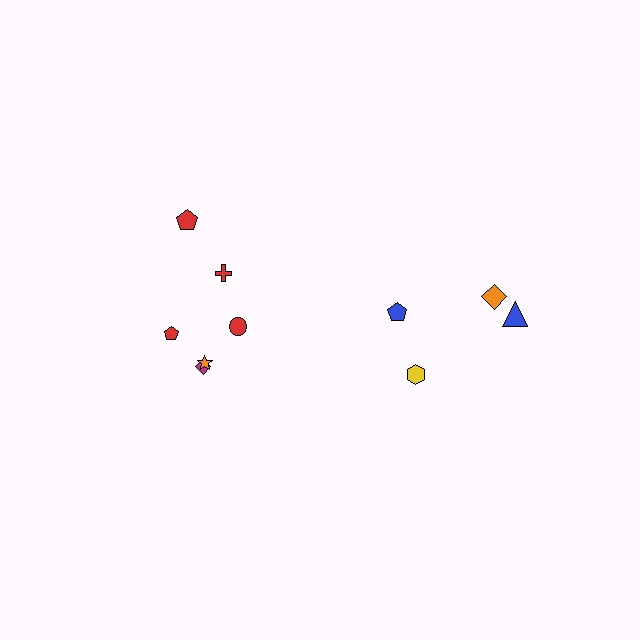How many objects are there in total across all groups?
There are 10 objects.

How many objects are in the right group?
There are 4 objects.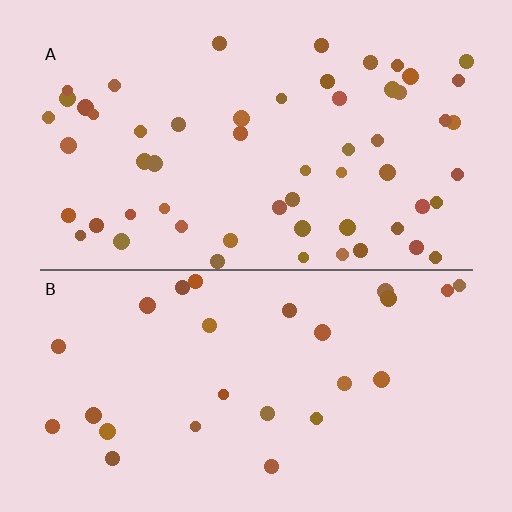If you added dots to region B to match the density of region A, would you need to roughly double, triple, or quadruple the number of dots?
Approximately double.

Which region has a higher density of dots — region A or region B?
A (the top).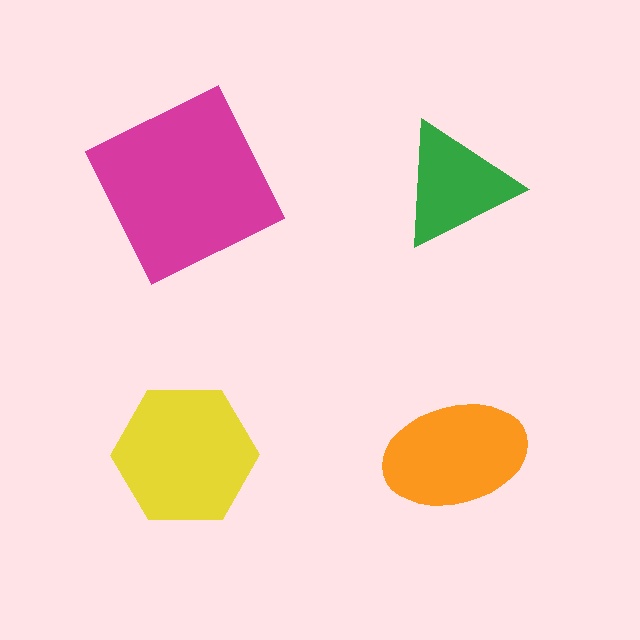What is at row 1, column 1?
A magenta square.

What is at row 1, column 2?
A green triangle.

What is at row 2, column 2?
An orange ellipse.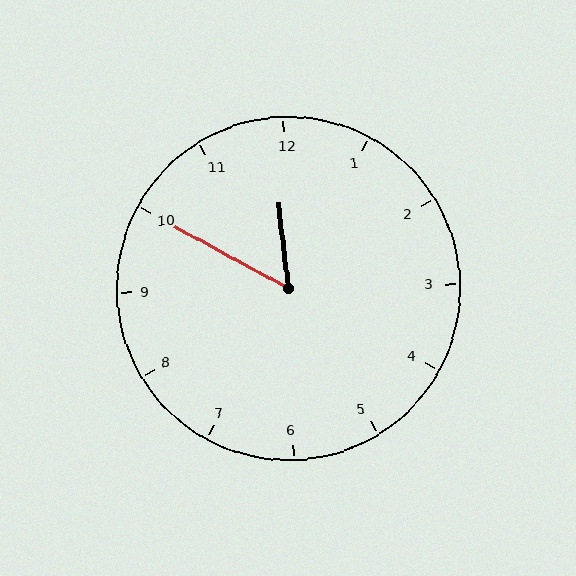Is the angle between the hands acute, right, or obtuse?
It is acute.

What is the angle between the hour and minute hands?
Approximately 55 degrees.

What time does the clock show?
11:50.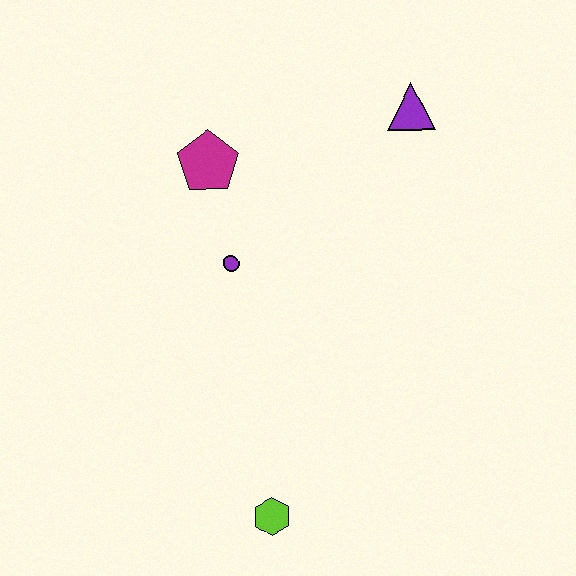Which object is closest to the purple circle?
The magenta pentagon is closest to the purple circle.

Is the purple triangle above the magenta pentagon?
Yes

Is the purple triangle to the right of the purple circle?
Yes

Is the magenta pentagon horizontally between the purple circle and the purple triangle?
No